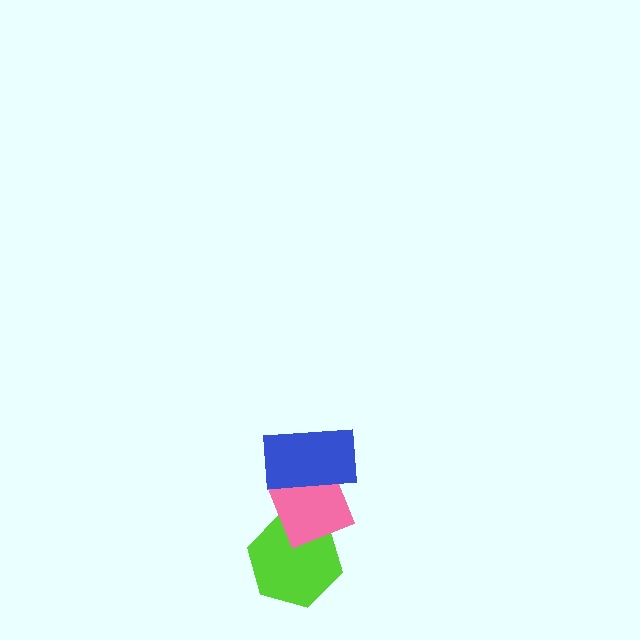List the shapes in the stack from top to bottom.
From top to bottom: the blue rectangle, the pink diamond, the lime hexagon.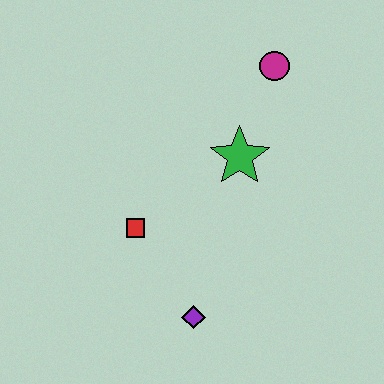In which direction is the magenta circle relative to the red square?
The magenta circle is above the red square.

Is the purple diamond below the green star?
Yes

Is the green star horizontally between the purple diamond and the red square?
No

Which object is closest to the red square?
The purple diamond is closest to the red square.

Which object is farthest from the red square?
The magenta circle is farthest from the red square.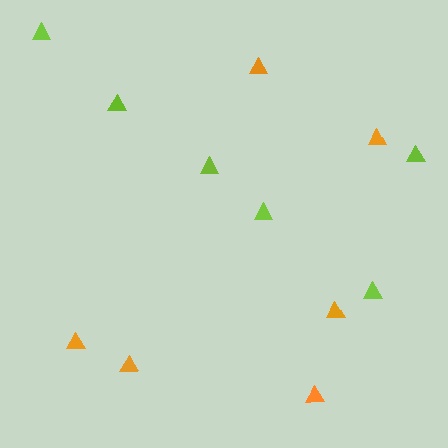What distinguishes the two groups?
There are 2 groups: one group of orange triangles (6) and one group of lime triangles (6).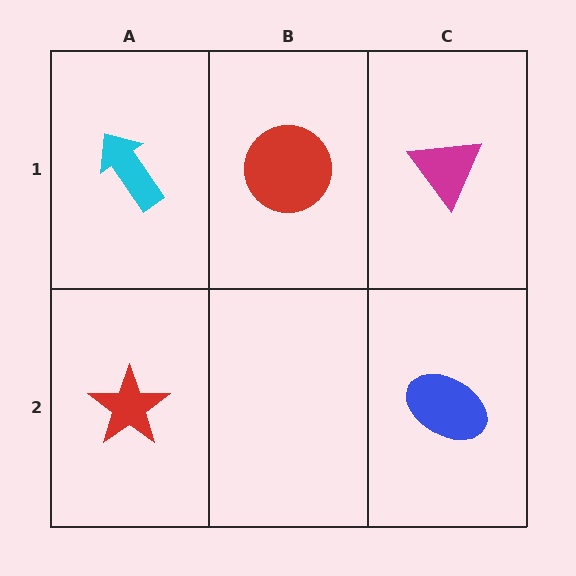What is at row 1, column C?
A magenta triangle.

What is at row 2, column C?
A blue ellipse.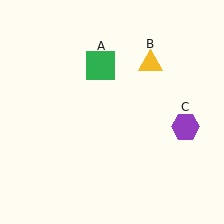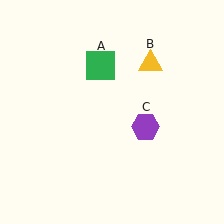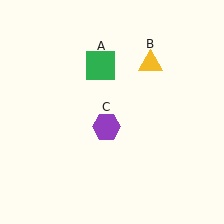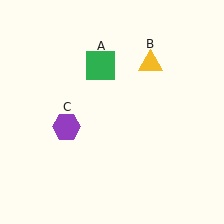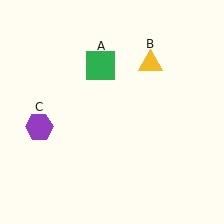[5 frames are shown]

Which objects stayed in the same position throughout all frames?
Green square (object A) and yellow triangle (object B) remained stationary.